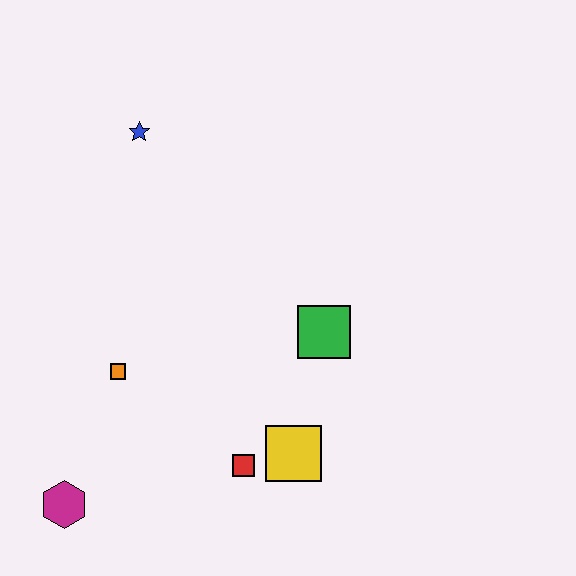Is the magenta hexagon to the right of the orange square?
No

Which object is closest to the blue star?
The orange square is closest to the blue star.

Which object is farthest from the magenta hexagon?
The blue star is farthest from the magenta hexagon.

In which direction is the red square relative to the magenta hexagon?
The red square is to the right of the magenta hexagon.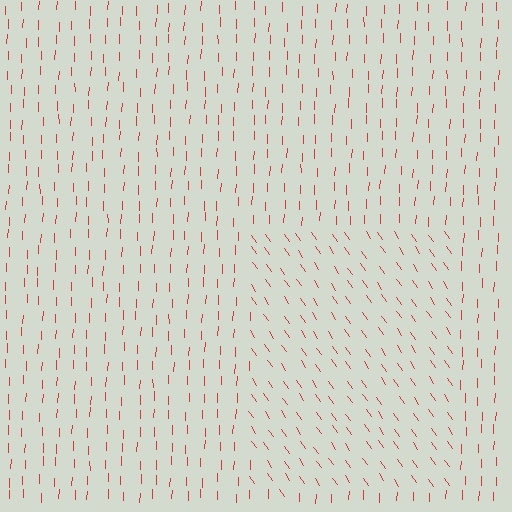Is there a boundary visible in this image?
Yes, there is a texture boundary formed by a change in line orientation.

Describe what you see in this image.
The image is filled with small red line segments. A rectangle region in the image has lines oriented differently from the surrounding lines, creating a visible texture boundary.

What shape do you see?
I see a rectangle.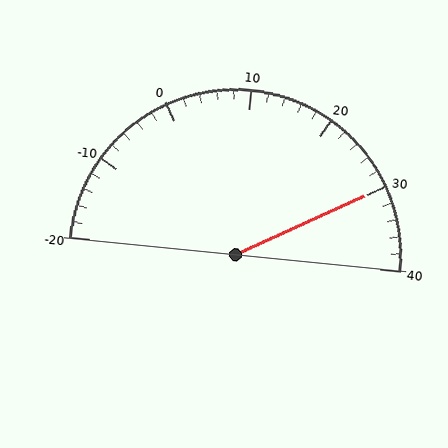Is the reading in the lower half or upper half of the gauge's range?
The reading is in the upper half of the range (-20 to 40).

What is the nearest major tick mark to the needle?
The nearest major tick mark is 30.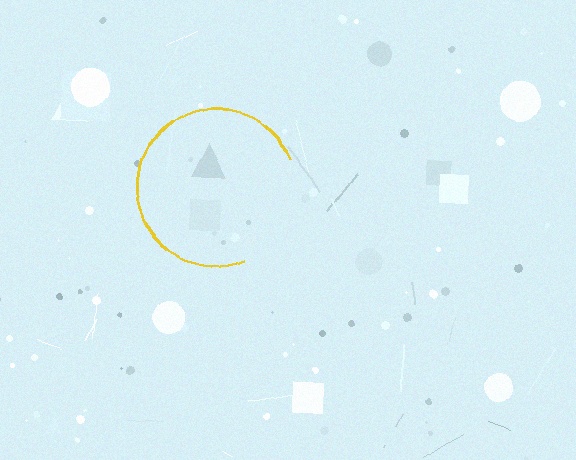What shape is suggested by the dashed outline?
The dashed outline suggests a circle.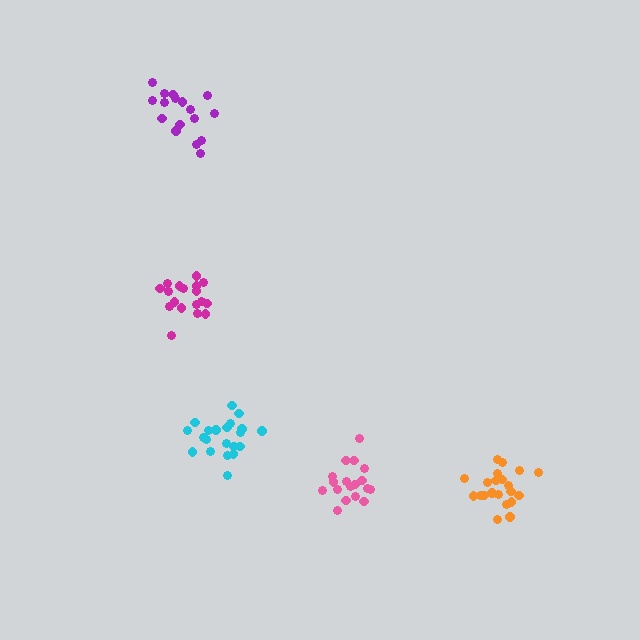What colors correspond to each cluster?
The clusters are colored: magenta, pink, orange, purple, cyan.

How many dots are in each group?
Group 1: 18 dots, Group 2: 18 dots, Group 3: 21 dots, Group 4: 17 dots, Group 5: 21 dots (95 total).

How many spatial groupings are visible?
There are 5 spatial groupings.